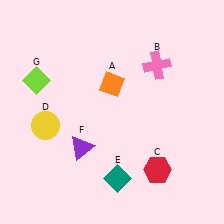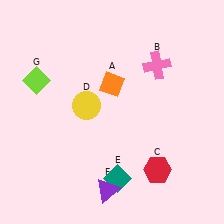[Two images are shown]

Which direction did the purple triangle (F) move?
The purple triangle (F) moved down.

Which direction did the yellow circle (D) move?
The yellow circle (D) moved right.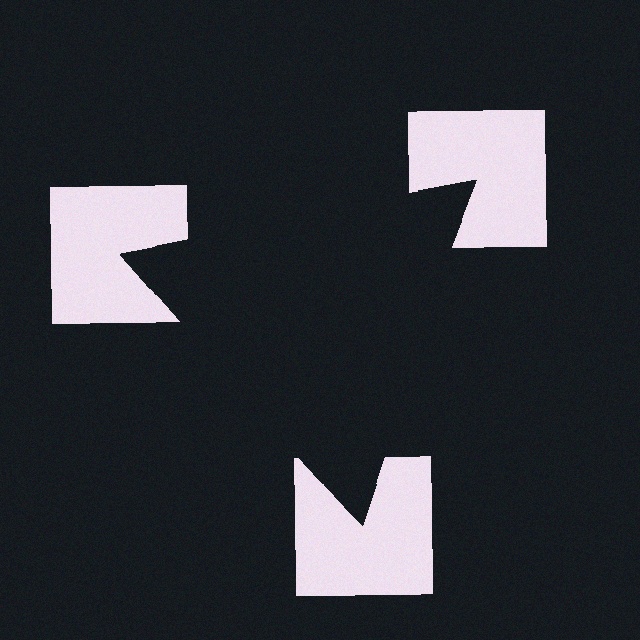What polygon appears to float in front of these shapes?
An illusory triangle — its edges are inferred from the aligned wedge cuts in the notched squares, not physically drawn.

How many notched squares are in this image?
There are 3 — one at each vertex of the illusory triangle.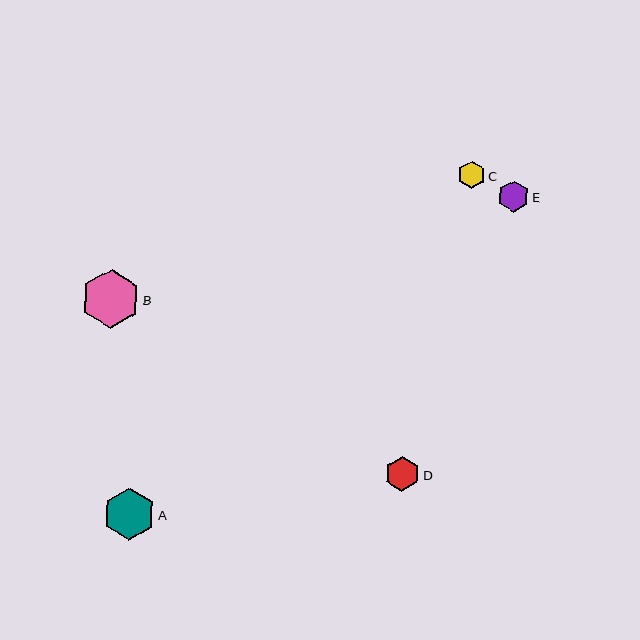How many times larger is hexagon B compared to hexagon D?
Hexagon B is approximately 1.7 times the size of hexagon D.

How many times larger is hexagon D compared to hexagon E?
Hexagon D is approximately 1.1 times the size of hexagon E.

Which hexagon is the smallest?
Hexagon C is the smallest with a size of approximately 27 pixels.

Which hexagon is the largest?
Hexagon B is the largest with a size of approximately 58 pixels.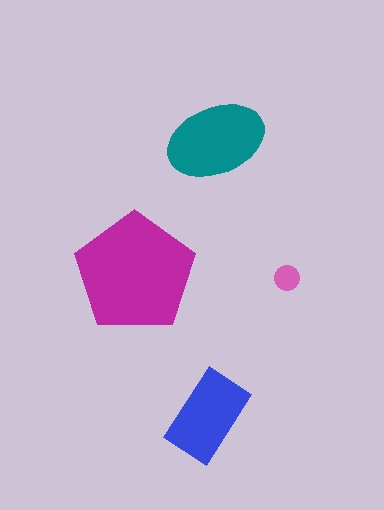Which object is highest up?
The teal ellipse is topmost.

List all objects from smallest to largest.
The pink circle, the blue rectangle, the teal ellipse, the magenta pentagon.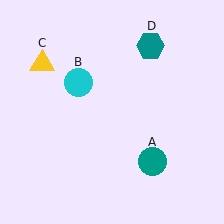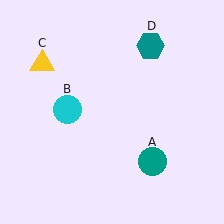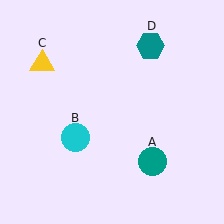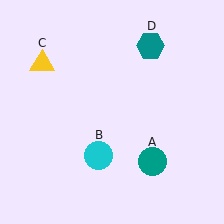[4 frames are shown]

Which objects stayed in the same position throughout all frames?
Teal circle (object A) and yellow triangle (object C) and teal hexagon (object D) remained stationary.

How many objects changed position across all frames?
1 object changed position: cyan circle (object B).